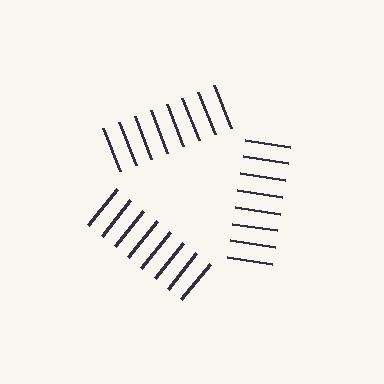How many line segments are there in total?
24 — 8 along each of the 3 edges.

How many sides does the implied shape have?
3 sides — the line-ends trace a triangle.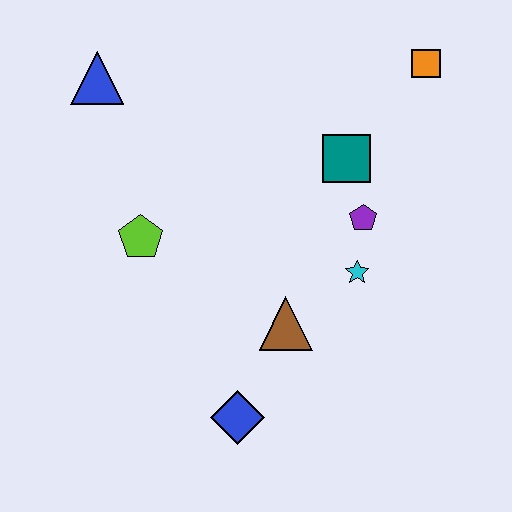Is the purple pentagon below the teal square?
Yes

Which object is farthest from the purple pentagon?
The blue triangle is farthest from the purple pentagon.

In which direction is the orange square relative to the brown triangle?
The orange square is above the brown triangle.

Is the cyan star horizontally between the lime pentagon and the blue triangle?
No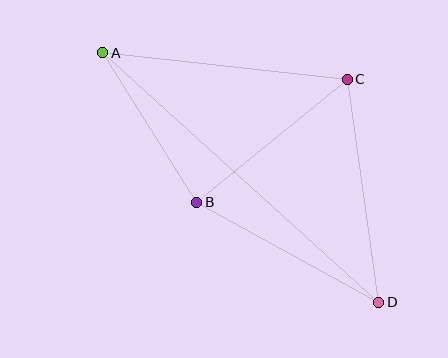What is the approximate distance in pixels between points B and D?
The distance between B and D is approximately 208 pixels.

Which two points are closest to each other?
Points A and B are closest to each other.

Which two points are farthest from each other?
Points A and D are farthest from each other.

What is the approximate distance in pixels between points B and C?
The distance between B and C is approximately 195 pixels.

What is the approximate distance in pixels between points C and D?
The distance between C and D is approximately 225 pixels.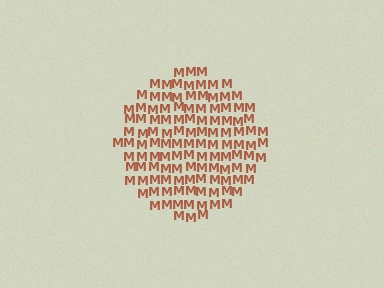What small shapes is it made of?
It is made of small letter M's.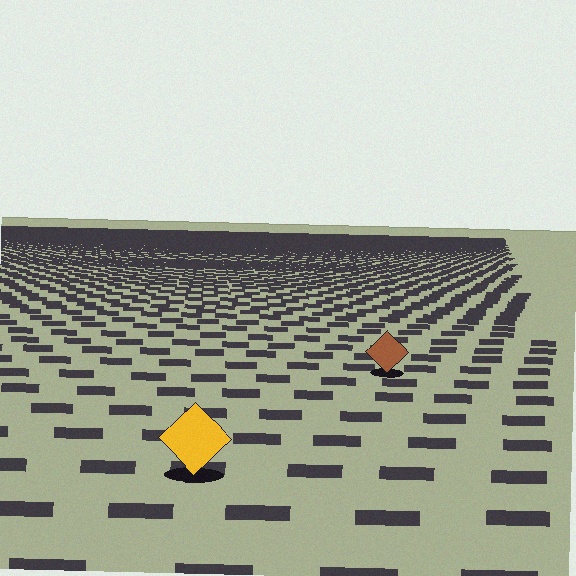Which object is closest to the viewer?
The yellow diamond is closest. The texture marks near it are larger and more spread out.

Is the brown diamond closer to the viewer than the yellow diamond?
No. The yellow diamond is closer — you can tell from the texture gradient: the ground texture is coarser near it.